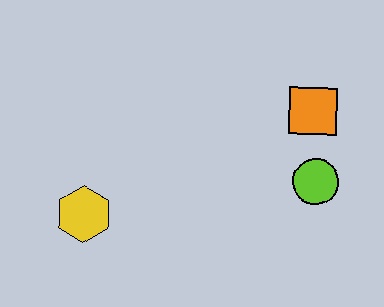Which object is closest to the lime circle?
The orange square is closest to the lime circle.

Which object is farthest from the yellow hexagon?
The orange square is farthest from the yellow hexagon.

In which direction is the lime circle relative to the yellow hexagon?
The lime circle is to the right of the yellow hexagon.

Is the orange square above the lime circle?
Yes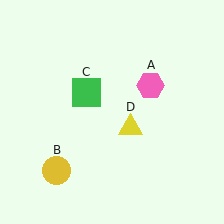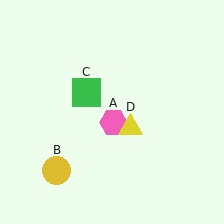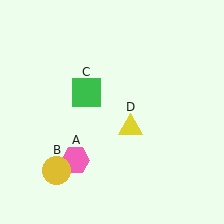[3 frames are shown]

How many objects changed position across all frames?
1 object changed position: pink hexagon (object A).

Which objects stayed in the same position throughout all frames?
Yellow circle (object B) and green square (object C) and yellow triangle (object D) remained stationary.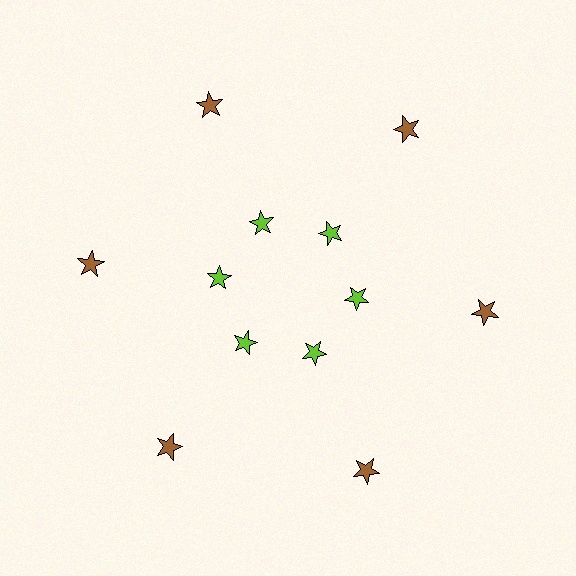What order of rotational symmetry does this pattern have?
This pattern has 6-fold rotational symmetry.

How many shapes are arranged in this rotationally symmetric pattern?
There are 12 shapes, arranged in 6 groups of 2.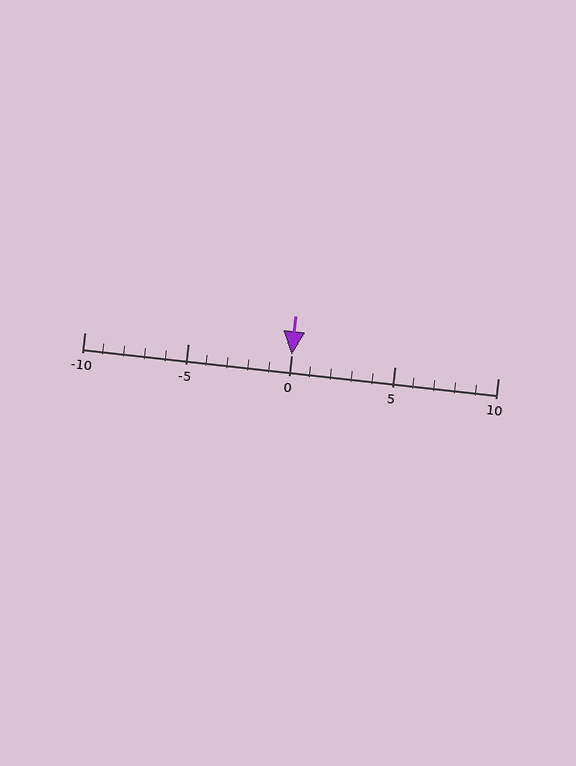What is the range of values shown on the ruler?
The ruler shows values from -10 to 10.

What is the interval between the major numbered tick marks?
The major tick marks are spaced 5 units apart.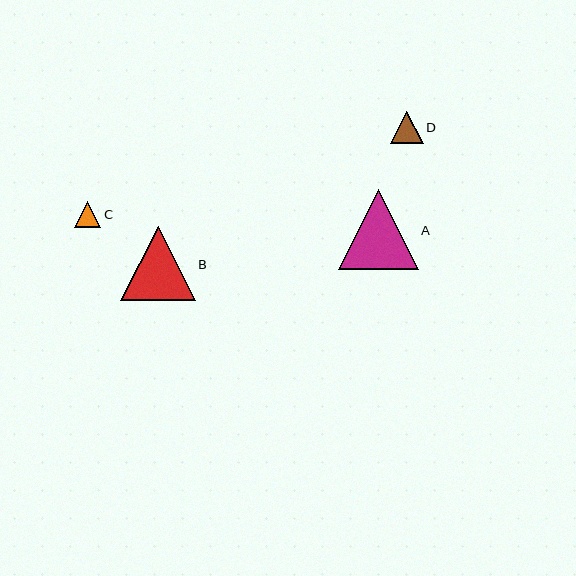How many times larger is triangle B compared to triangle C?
Triangle B is approximately 2.8 times the size of triangle C.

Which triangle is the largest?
Triangle A is the largest with a size of approximately 80 pixels.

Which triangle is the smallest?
Triangle C is the smallest with a size of approximately 26 pixels.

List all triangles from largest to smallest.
From largest to smallest: A, B, D, C.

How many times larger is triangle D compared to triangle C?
Triangle D is approximately 1.2 times the size of triangle C.